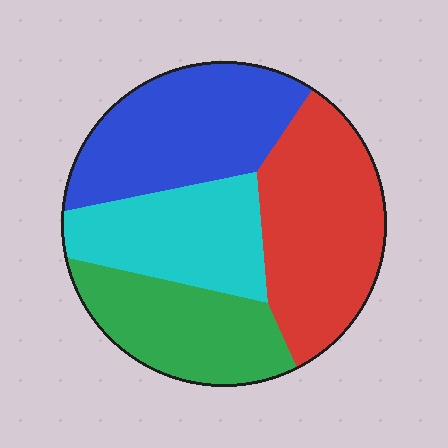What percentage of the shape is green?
Green takes up about one fifth (1/5) of the shape.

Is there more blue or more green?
Blue.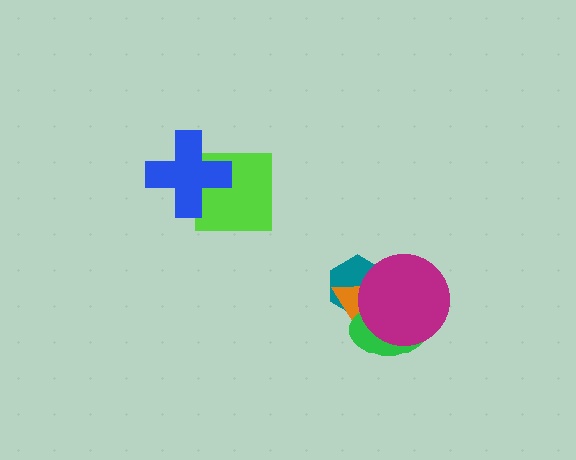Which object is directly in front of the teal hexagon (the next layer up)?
The orange triangle is directly in front of the teal hexagon.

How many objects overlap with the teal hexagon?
3 objects overlap with the teal hexagon.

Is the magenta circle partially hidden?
No, no other shape covers it.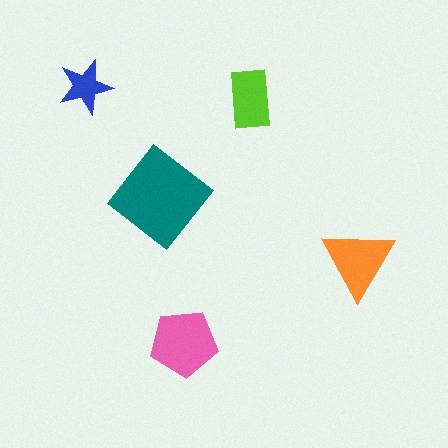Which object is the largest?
The teal diamond.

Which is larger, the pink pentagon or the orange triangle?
The pink pentagon.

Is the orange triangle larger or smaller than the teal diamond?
Smaller.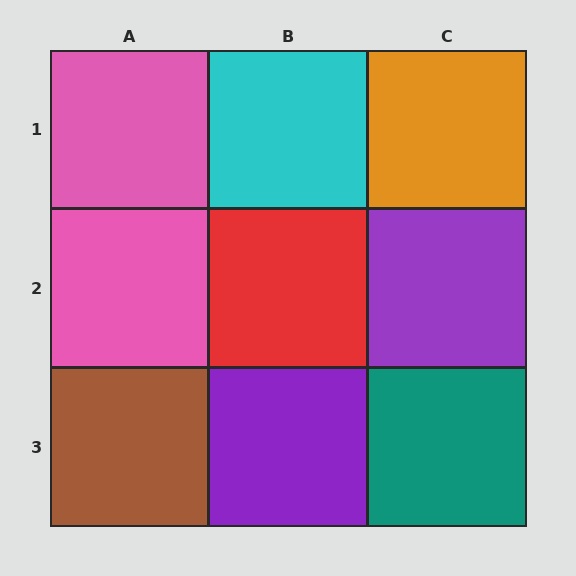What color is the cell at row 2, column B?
Red.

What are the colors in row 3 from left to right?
Brown, purple, teal.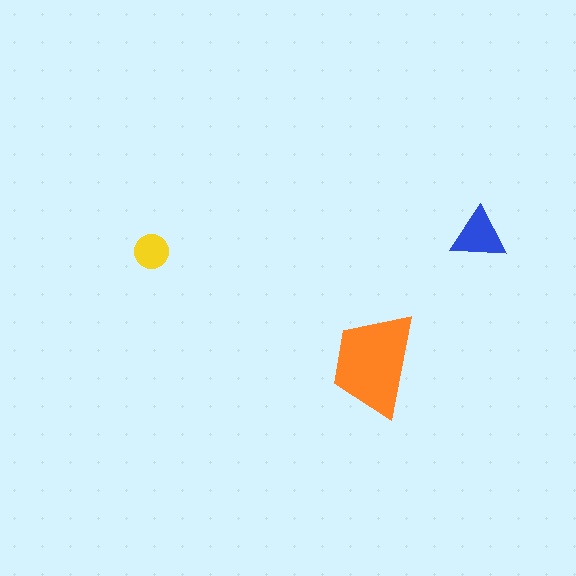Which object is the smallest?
The yellow circle.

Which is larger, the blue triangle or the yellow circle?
The blue triangle.